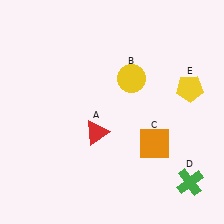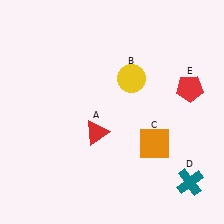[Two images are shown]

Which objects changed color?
D changed from green to teal. E changed from yellow to red.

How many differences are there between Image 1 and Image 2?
There are 2 differences between the two images.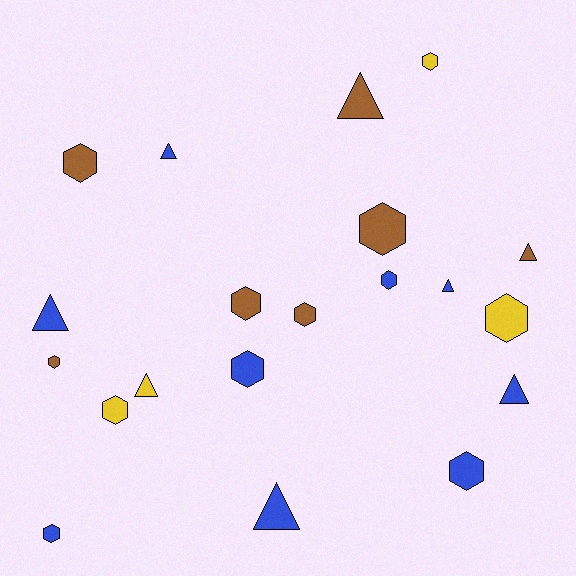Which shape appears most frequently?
Hexagon, with 12 objects.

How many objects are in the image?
There are 20 objects.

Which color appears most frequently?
Blue, with 9 objects.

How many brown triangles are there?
There are 2 brown triangles.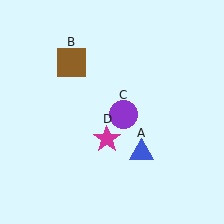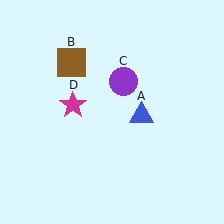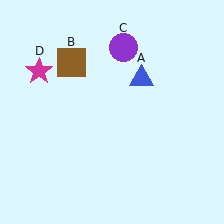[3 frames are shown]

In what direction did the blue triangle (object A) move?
The blue triangle (object A) moved up.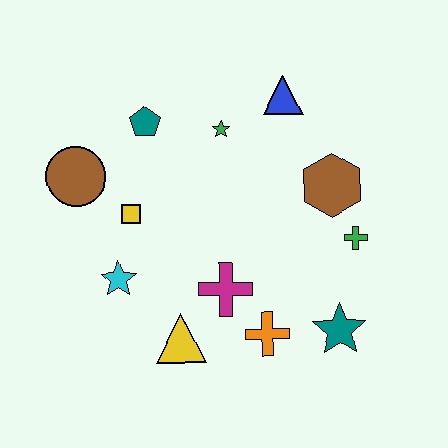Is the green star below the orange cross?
No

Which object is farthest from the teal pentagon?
The teal star is farthest from the teal pentagon.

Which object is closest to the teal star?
The orange cross is closest to the teal star.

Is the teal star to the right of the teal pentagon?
Yes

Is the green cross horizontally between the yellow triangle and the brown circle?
No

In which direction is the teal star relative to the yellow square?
The teal star is to the right of the yellow square.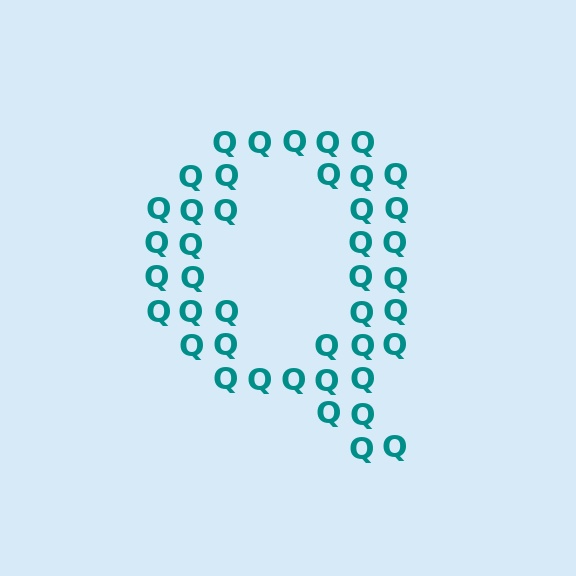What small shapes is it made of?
It is made of small letter Q's.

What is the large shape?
The large shape is the letter Q.